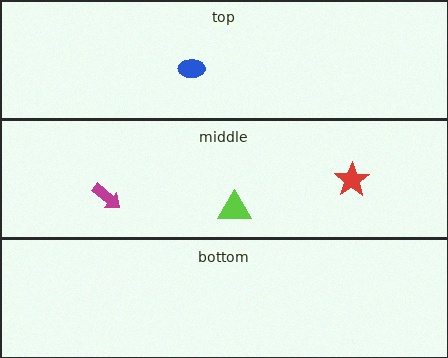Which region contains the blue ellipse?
The top region.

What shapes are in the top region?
The blue ellipse.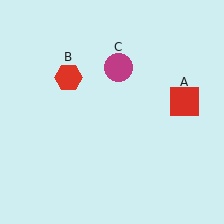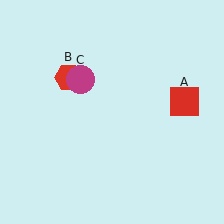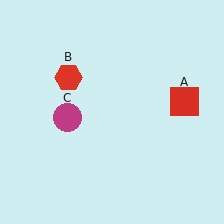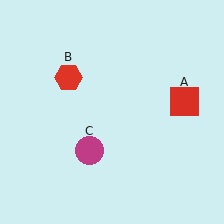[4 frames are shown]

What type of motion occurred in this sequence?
The magenta circle (object C) rotated counterclockwise around the center of the scene.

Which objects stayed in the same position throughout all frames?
Red square (object A) and red hexagon (object B) remained stationary.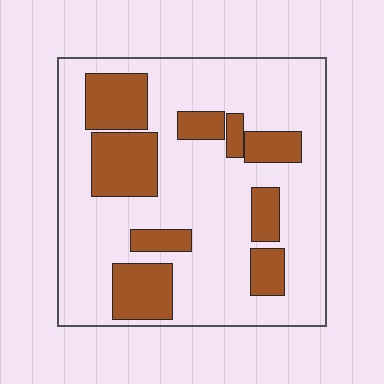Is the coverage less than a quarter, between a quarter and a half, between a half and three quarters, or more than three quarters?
Between a quarter and a half.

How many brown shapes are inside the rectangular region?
9.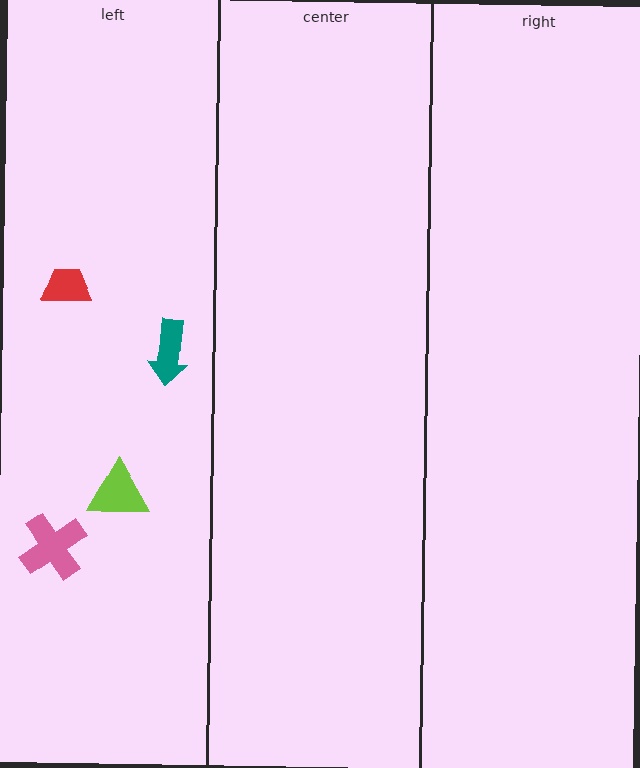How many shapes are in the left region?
4.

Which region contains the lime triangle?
The left region.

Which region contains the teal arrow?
The left region.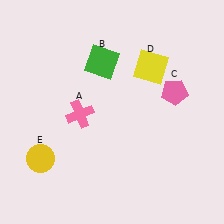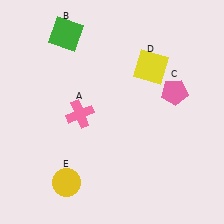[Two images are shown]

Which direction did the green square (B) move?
The green square (B) moved left.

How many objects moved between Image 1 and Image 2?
2 objects moved between the two images.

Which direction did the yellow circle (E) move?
The yellow circle (E) moved right.